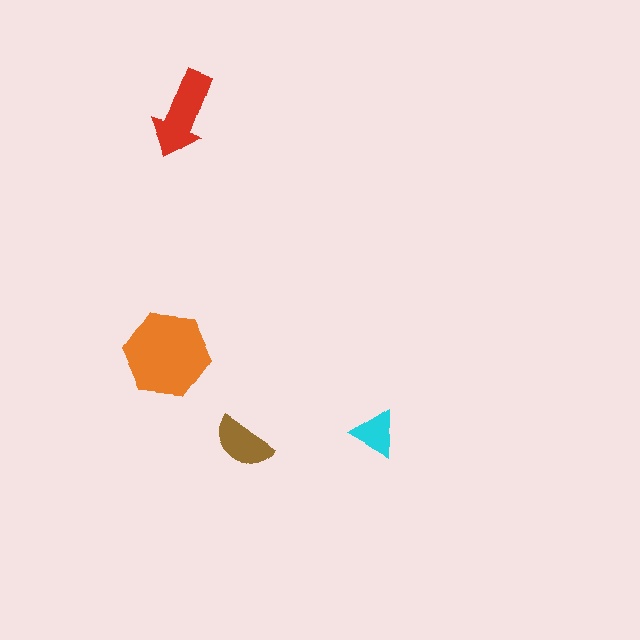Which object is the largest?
The orange hexagon.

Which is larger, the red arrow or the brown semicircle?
The red arrow.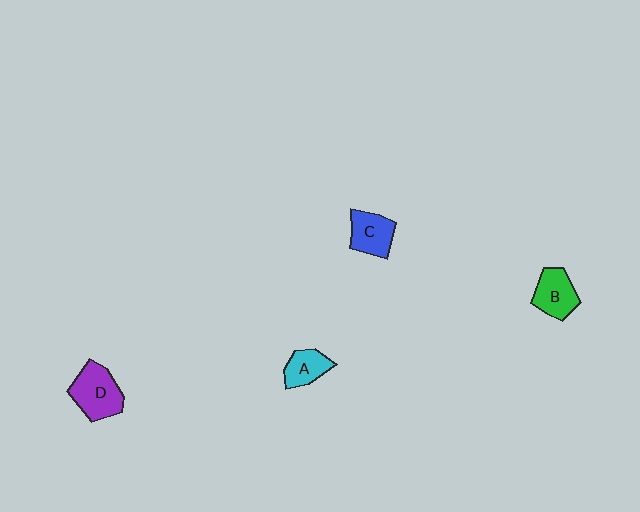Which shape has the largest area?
Shape D (purple).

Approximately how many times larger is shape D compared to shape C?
Approximately 1.3 times.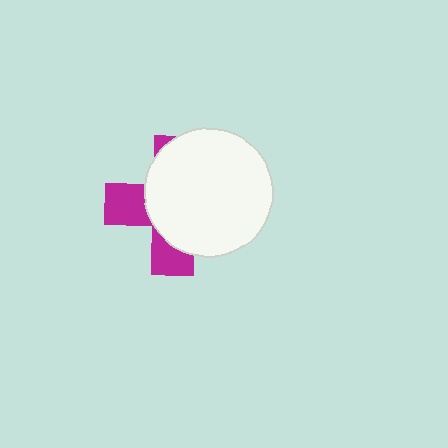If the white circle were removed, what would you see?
You would see the complete magenta cross.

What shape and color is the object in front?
The object in front is a white circle.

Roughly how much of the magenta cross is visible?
A small part of it is visible (roughly 33%).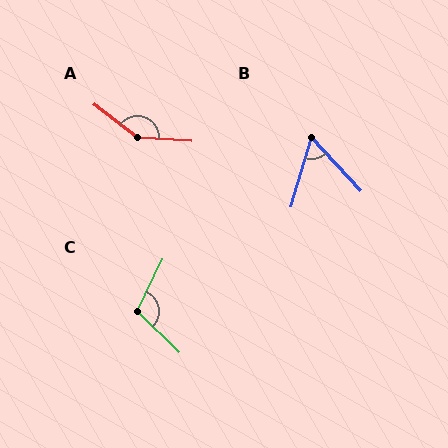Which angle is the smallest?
B, at approximately 59 degrees.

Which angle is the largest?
A, at approximately 146 degrees.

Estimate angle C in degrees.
Approximately 109 degrees.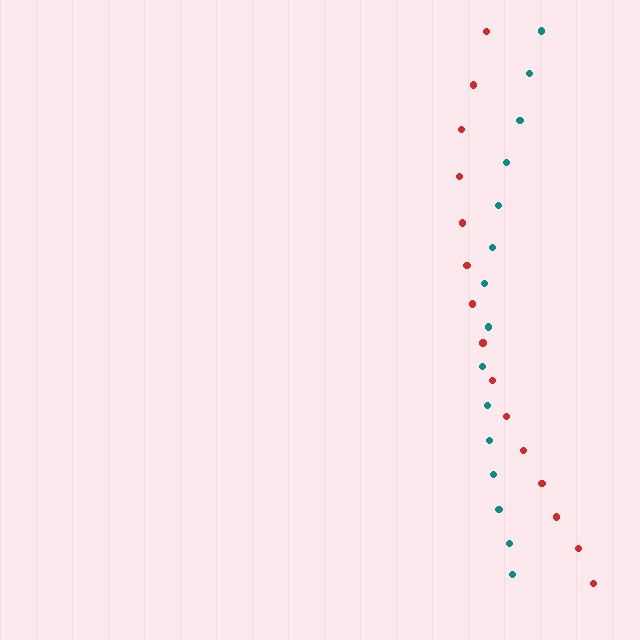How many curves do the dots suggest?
There are 2 distinct paths.